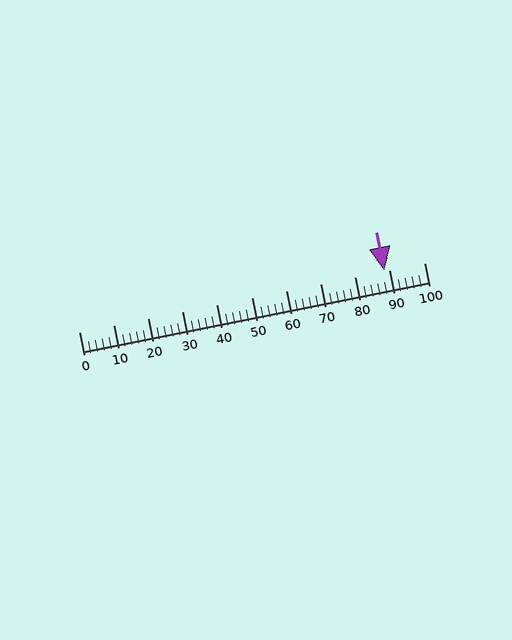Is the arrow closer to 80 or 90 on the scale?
The arrow is closer to 90.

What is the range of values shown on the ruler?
The ruler shows values from 0 to 100.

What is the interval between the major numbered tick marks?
The major tick marks are spaced 10 units apart.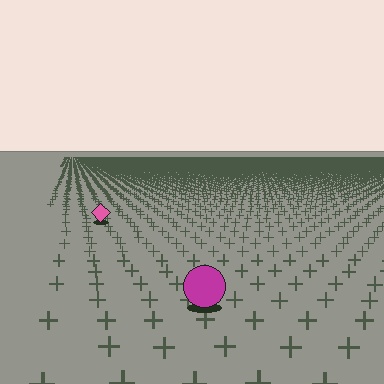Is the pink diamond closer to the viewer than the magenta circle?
No. The magenta circle is closer — you can tell from the texture gradient: the ground texture is coarser near it.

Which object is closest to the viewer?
The magenta circle is closest. The texture marks near it are larger and more spread out.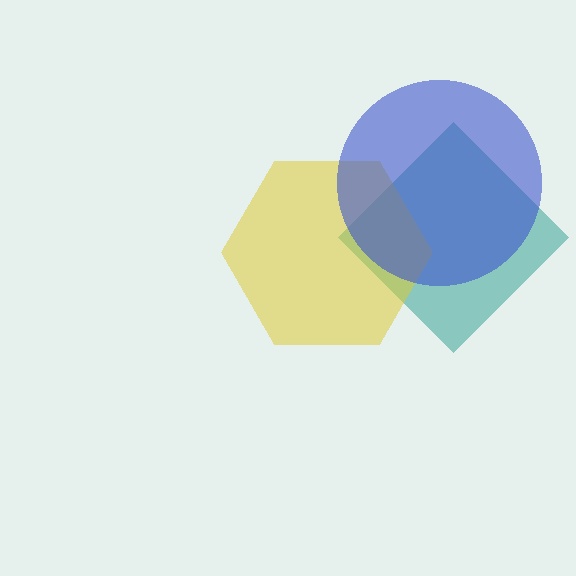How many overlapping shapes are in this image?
There are 3 overlapping shapes in the image.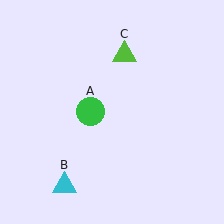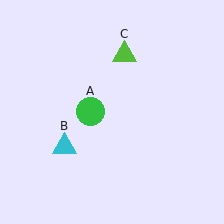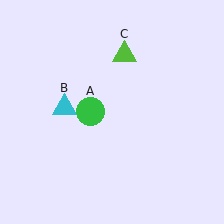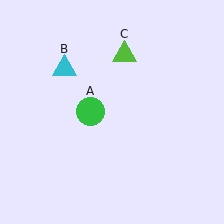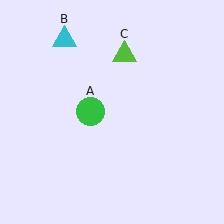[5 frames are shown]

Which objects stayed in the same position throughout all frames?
Green circle (object A) and lime triangle (object C) remained stationary.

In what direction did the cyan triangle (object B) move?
The cyan triangle (object B) moved up.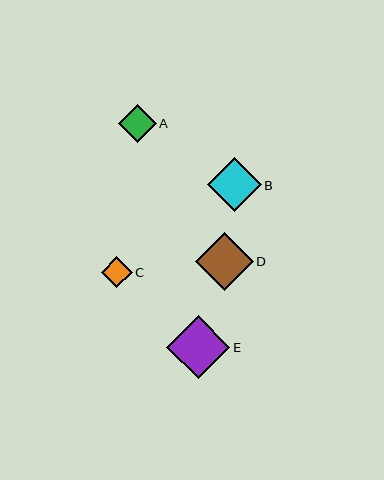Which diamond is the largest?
Diamond E is the largest with a size of approximately 63 pixels.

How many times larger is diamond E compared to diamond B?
Diamond E is approximately 1.2 times the size of diamond B.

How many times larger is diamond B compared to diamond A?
Diamond B is approximately 1.4 times the size of diamond A.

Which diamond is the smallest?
Diamond C is the smallest with a size of approximately 31 pixels.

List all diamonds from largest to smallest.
From largest to smallest: E, D, B, A, C.